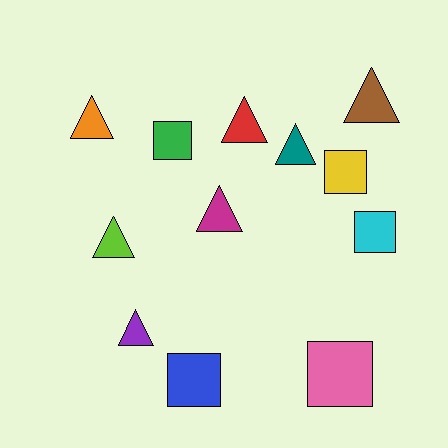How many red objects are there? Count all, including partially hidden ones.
There is 1 red object.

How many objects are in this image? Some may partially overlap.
There are 12 objects.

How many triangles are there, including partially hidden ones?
There are 7 triangles.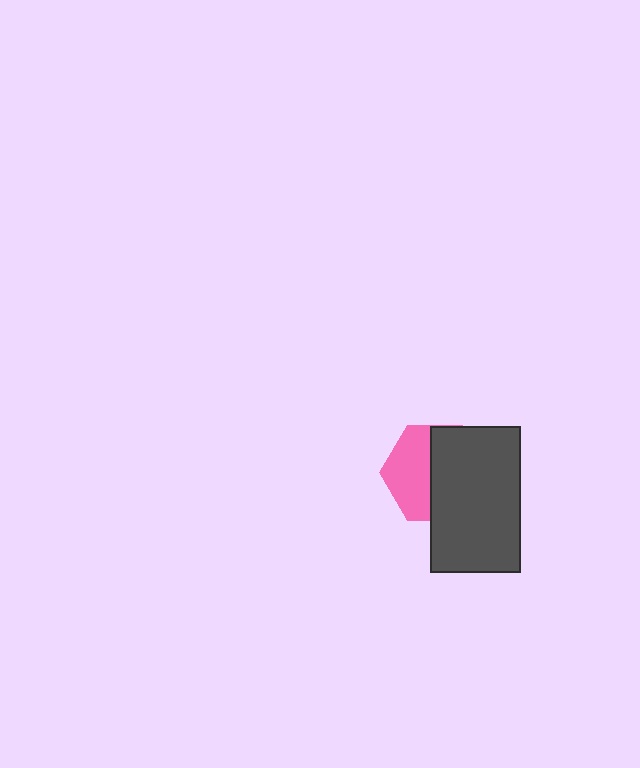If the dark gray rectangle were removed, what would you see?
You would see the complete pink hexagon.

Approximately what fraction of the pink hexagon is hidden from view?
Roughly 57% of the pink hexagon is hidden behind the dark gray rectangle.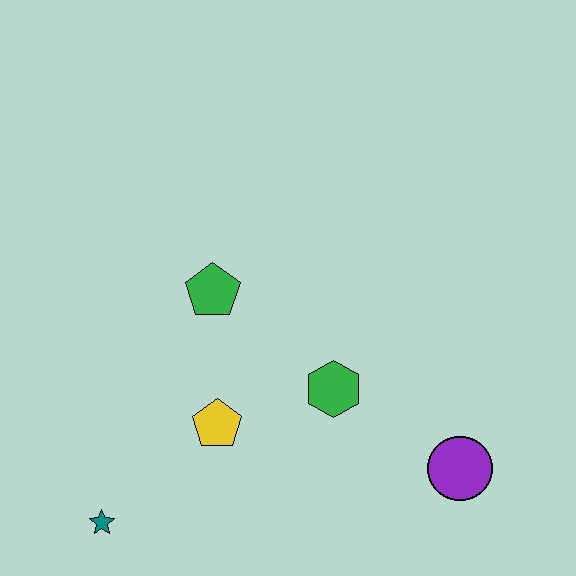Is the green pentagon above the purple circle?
Yes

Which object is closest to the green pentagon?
The yellow pentagon is closest to the green pentagon.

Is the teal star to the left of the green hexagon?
Yes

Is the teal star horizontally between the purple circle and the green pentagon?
No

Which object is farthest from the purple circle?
The teal star is farthest from the purple circle.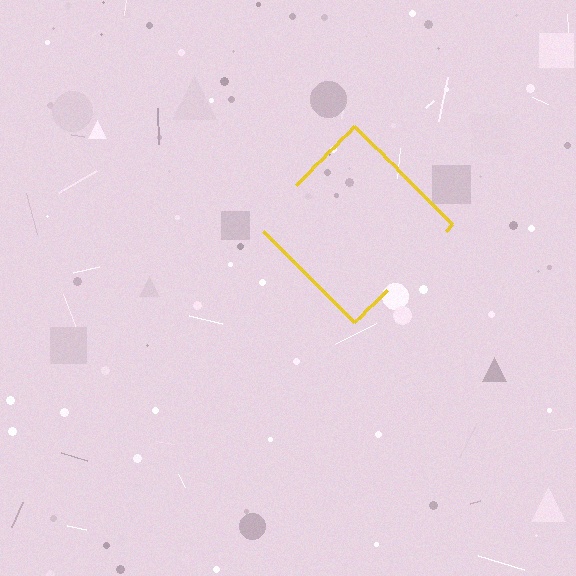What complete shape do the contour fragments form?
The contour fragments form a diamond.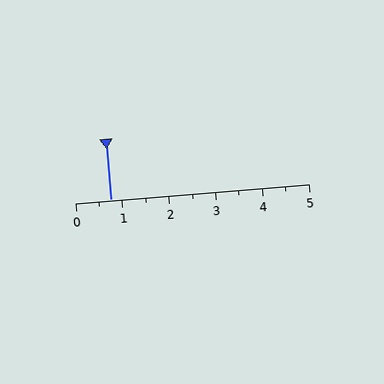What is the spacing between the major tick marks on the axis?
The major ticks are spaced 1 apart.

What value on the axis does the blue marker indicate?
The marker indicates approximately 0.8.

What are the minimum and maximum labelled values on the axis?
The axis runs from 0 to 5.